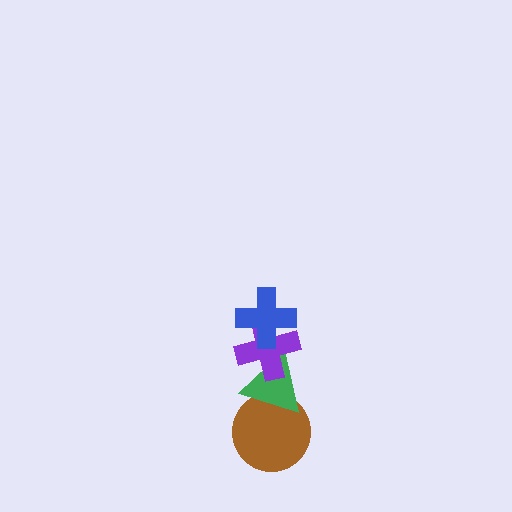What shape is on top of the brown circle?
The green triangle is on top of the brown circle.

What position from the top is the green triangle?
The green triangle is 3rd from the top.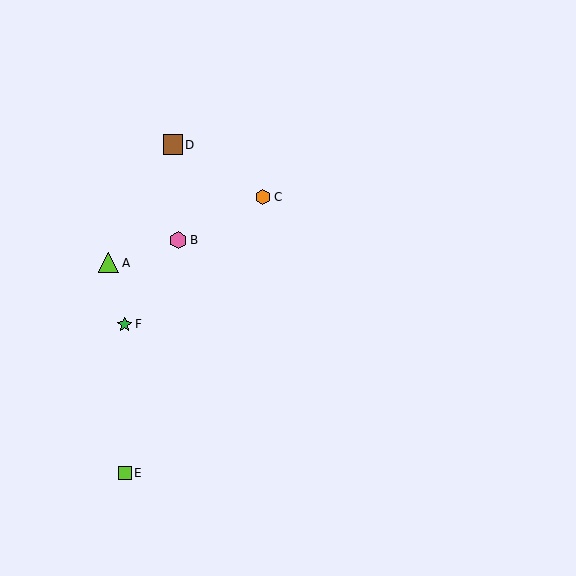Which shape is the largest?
The lime triangle (labeled A) is the largest.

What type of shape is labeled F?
Shape F is a green star.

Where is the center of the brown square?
The center of the brown square is at (173, 145).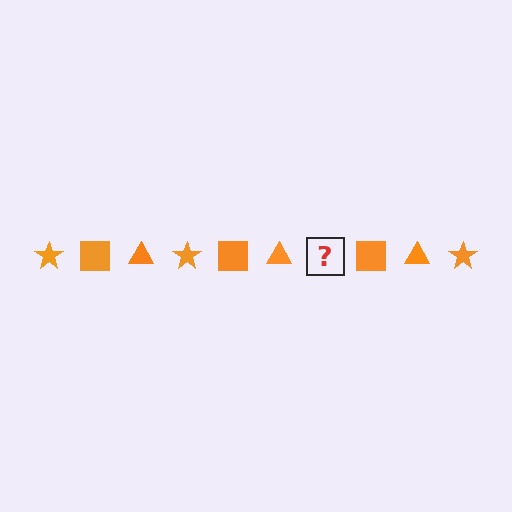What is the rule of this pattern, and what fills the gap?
The rule is that the pattern cycles through star, square, triangle shapes in orange. The gap should be filled with an orange star.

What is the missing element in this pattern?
The missing element is an orange star.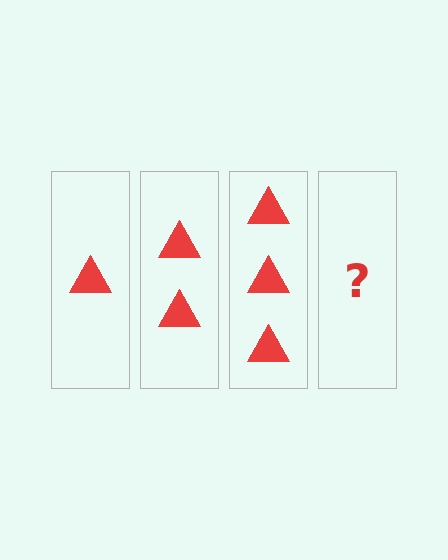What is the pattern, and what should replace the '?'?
The pattern is that each step adds one more triangle. The '?' should be 4 triangles.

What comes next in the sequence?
The next element should be 4 triangles.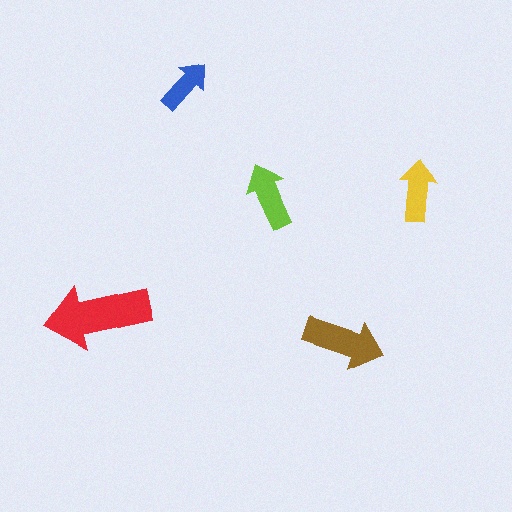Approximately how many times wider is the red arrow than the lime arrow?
About 1.5 times wider.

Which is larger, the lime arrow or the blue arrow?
The lime one.